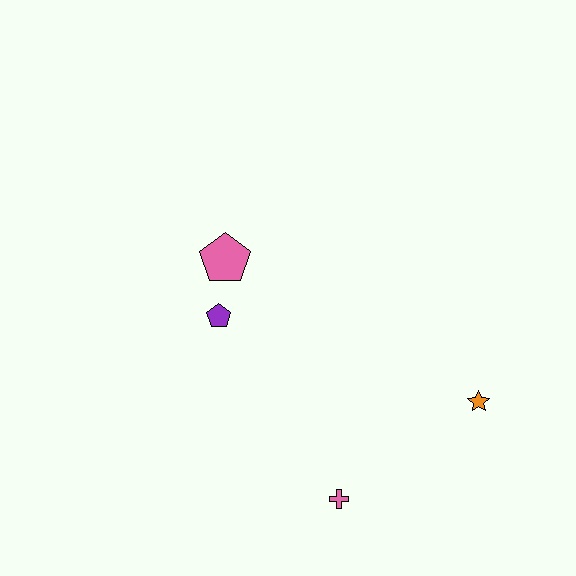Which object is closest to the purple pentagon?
The pink pentagon is closest to the purple pentagon.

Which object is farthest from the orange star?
The pink pentagon is farthest from the orange star.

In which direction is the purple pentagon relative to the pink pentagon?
The purple pentagon is below the pink pentagon.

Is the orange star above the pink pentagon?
No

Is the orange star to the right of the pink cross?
Yes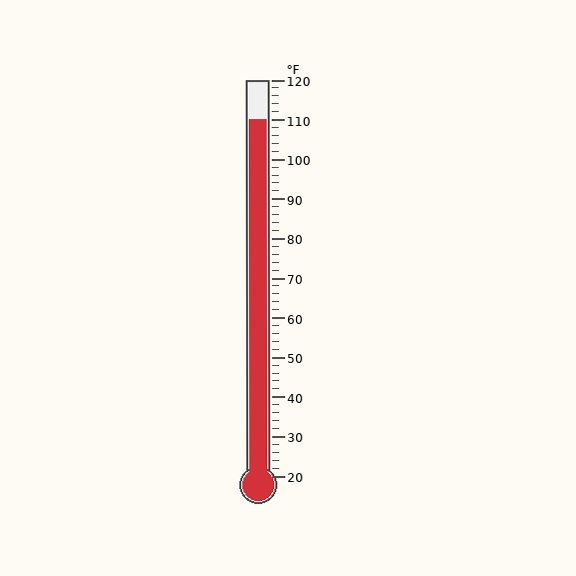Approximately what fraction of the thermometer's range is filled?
The thermometer is filled to approximately 90% of its range.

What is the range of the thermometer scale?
The thermometer scale ranges from 20°F to 120°F.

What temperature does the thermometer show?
The thermometer shows approximately 110°F.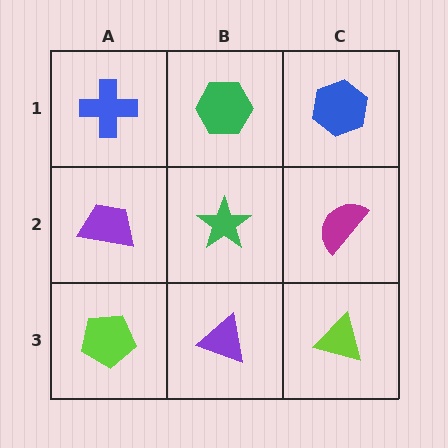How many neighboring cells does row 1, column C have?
2.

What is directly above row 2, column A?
A blue cross.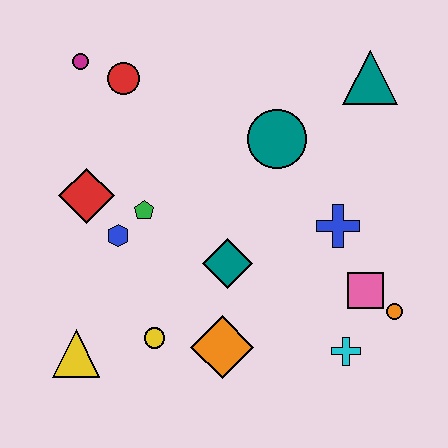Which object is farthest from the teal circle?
The yellow triangle is farthest from the teal circle.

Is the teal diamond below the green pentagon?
Yes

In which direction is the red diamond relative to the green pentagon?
The red diamond is to the left of the green pentagon.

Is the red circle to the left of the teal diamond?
Yes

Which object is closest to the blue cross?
The pink square is closest to the blue cross.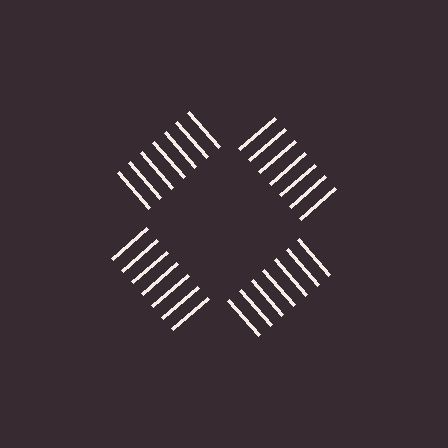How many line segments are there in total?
28 — 7 along each of the 4 edges.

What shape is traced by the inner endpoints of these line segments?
An illusory square — the line segments terminate on its edges but no continuous stroke is drawn.